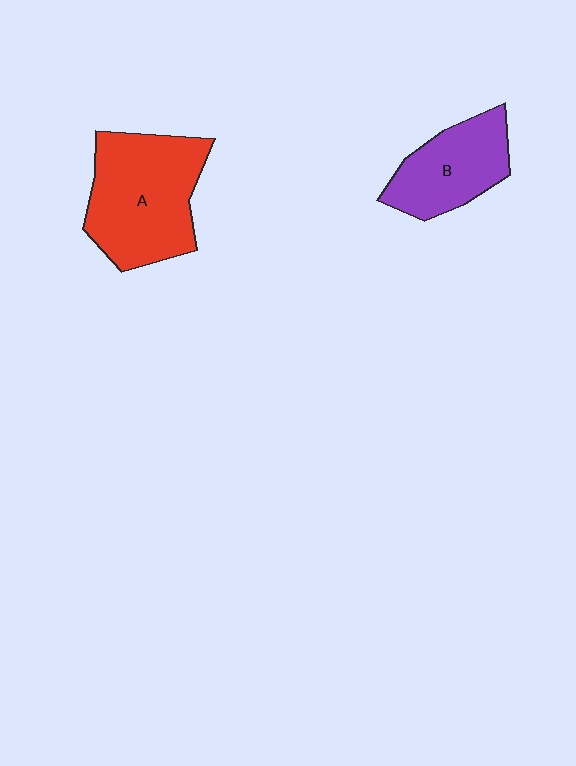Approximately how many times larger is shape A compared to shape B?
Approximately 1.5 times.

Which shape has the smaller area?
Shape B (purple).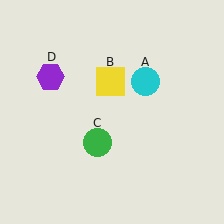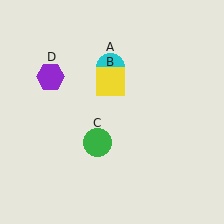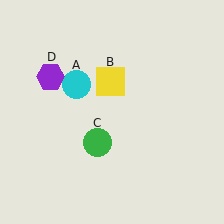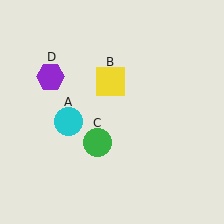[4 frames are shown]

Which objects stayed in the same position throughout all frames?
Yellow square (object B) and green circle (object C) and purple hexagon (object D) remained stationary.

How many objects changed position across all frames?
1 object changed position: cyan circle (object A).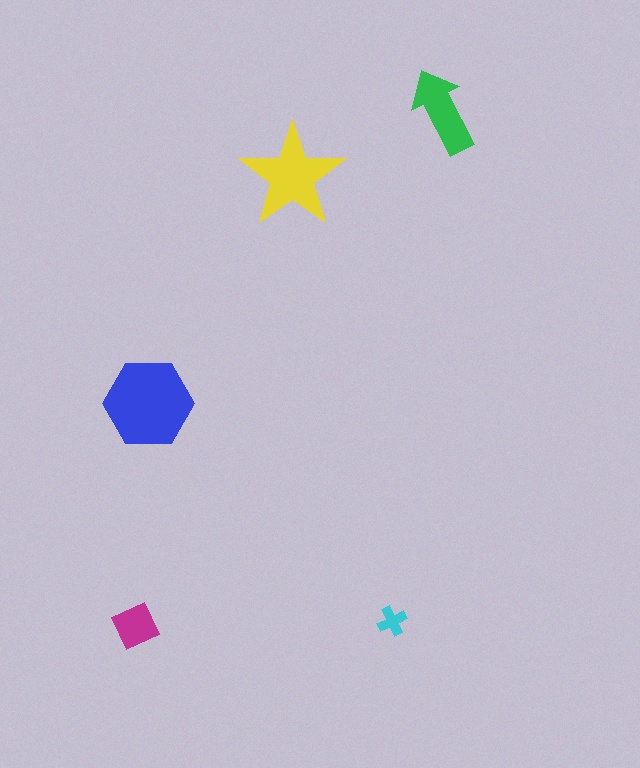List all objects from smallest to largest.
The cyan cross, the magenta diamond, the green arrow, the yellow star, the blue hexagon.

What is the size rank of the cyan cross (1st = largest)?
5th.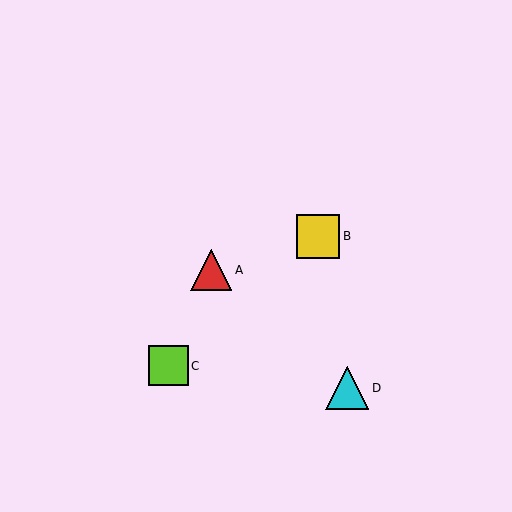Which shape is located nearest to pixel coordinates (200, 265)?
The red triangle (labeled A) at (211, 270) is nearest to that location.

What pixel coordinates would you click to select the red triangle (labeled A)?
Click at (211, 270) to select the red triangle A.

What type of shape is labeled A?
Shape A is a red triangle.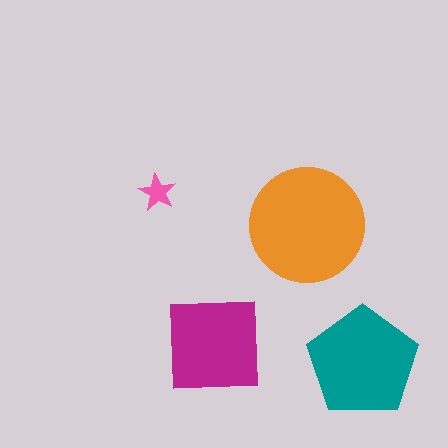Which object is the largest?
The orange circle.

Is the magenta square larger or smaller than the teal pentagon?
Smaller.